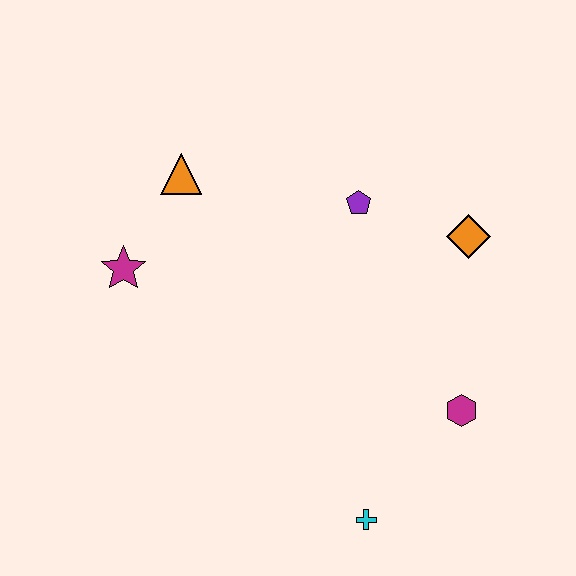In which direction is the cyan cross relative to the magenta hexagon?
The cyan cross is below the magenta hexagon.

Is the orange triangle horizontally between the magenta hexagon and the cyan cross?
No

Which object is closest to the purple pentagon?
The orange diamond is closest to the purple pentagon.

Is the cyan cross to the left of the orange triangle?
No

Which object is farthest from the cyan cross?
The orange triangle is farthest from the cyan cross.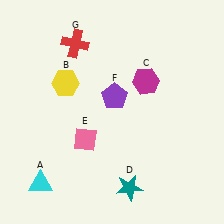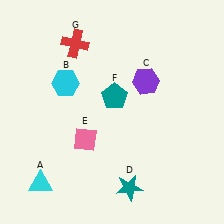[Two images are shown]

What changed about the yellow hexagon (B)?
In Image 1, B is yellow. In Image 2, it changed to cyan.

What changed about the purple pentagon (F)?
In Image 1, F is purple. In Image 2, it changed to teal.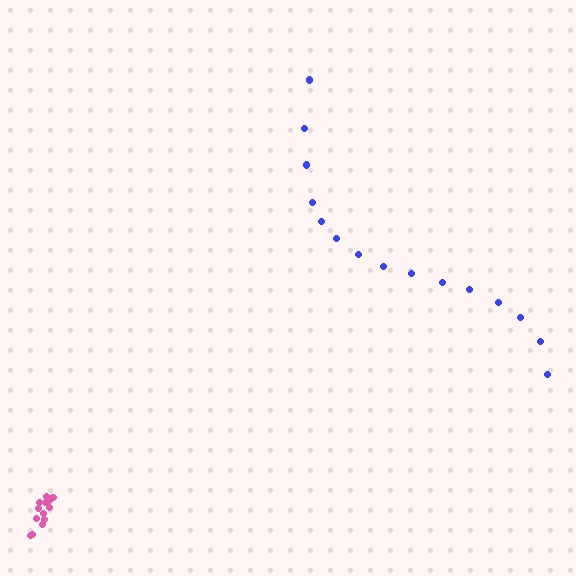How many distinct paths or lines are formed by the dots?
There are 2 distinct paths.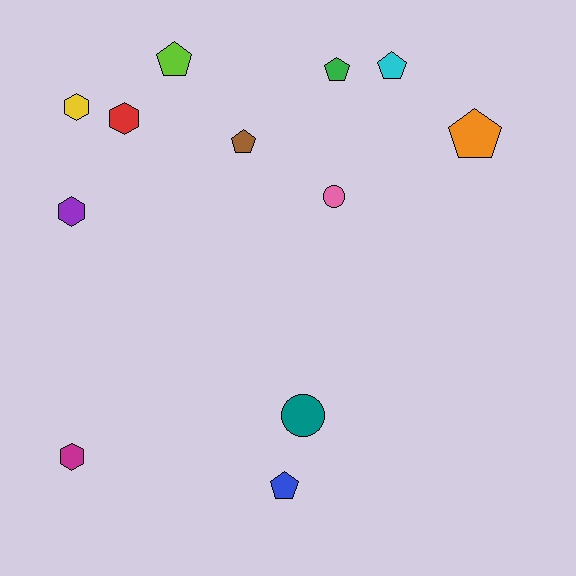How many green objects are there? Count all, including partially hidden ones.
There is 1 green object.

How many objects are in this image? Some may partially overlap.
There are 12 objects.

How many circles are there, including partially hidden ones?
There are 2 circles.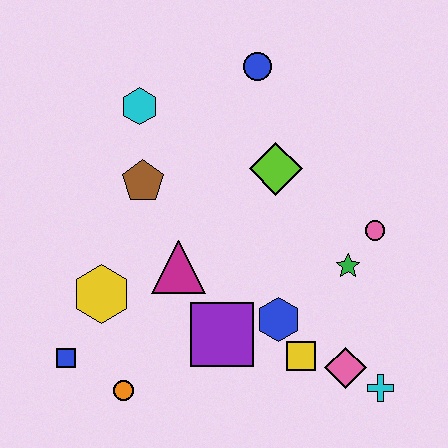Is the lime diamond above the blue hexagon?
Yes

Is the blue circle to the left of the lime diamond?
Yes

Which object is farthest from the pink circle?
The blue square is farthest from the pink circle.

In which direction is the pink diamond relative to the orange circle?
The pink diamond is to the right of the orange circle.